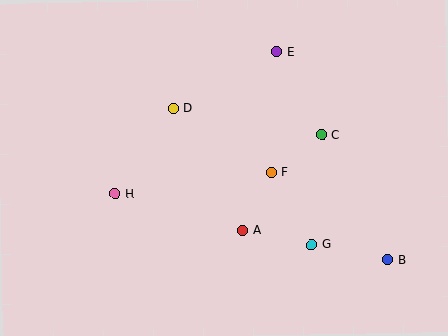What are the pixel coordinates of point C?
Point C is at (322, 135).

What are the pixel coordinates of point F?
Point F is at (271, 172).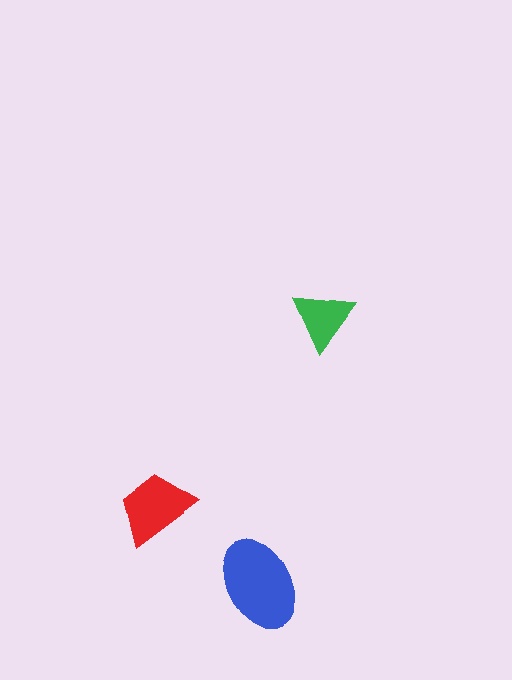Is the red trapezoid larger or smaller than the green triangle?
Larger.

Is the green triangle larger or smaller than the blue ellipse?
Smaller.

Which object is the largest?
The blue ellipse.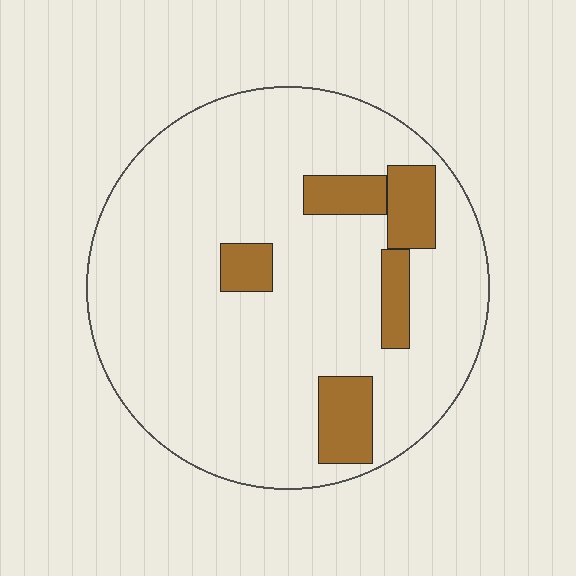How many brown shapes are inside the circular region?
5.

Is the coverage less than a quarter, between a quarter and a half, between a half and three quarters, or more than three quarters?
Less than a quarter.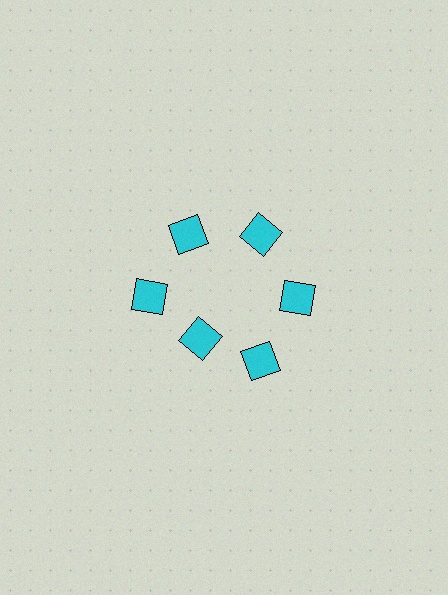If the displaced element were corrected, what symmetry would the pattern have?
It would have 6-fold rotational symmetry — the pattern would map onto itself every 60 degrees.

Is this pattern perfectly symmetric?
No. The 6 cyan squares are arranged in a ring, but one element near the 7 o'clock position is pulled inward toward the center, breaking the 6-fold rotational symmetry.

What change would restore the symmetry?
The symmetry would be restored by moving it outward, back onto the ring so that all 6 squares sit at equal angles and equal distance from the center.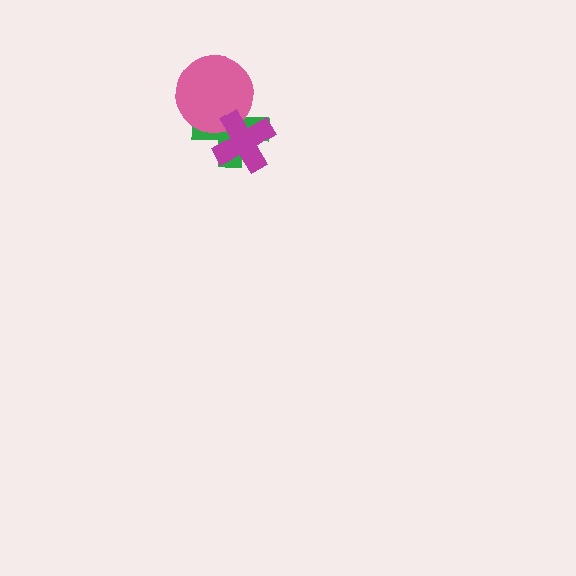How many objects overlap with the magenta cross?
2 objects overlap with the magenta cross.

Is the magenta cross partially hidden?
No, no other shape covers it.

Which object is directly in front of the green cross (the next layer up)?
The pink circle is directly in front of the green cross.